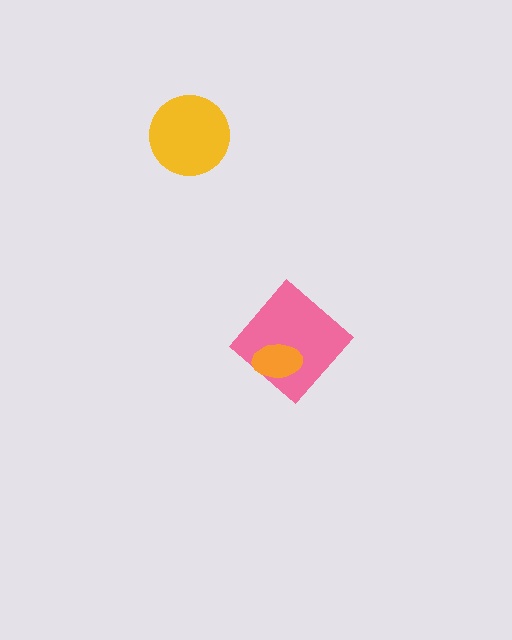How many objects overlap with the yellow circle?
0 objects overlap with the yellow circle.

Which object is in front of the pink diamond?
The orange ellipse is in front of the pink diamond.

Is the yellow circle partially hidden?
No, no other shape covers it.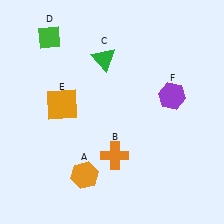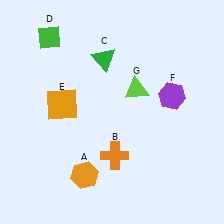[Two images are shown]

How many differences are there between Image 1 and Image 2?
There is 1 difference between the two images.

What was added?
A lime triangle (G) was added in Image 2.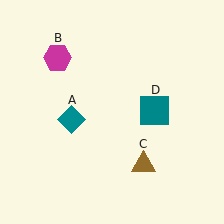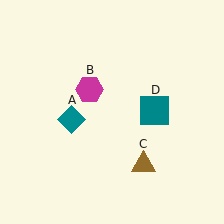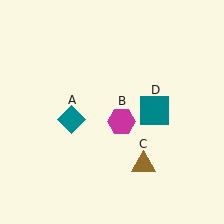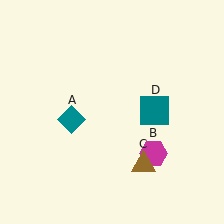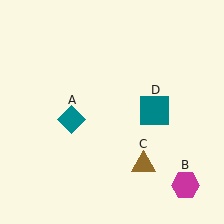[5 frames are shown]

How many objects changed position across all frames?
1 object changed position: magenta hexagon (object B).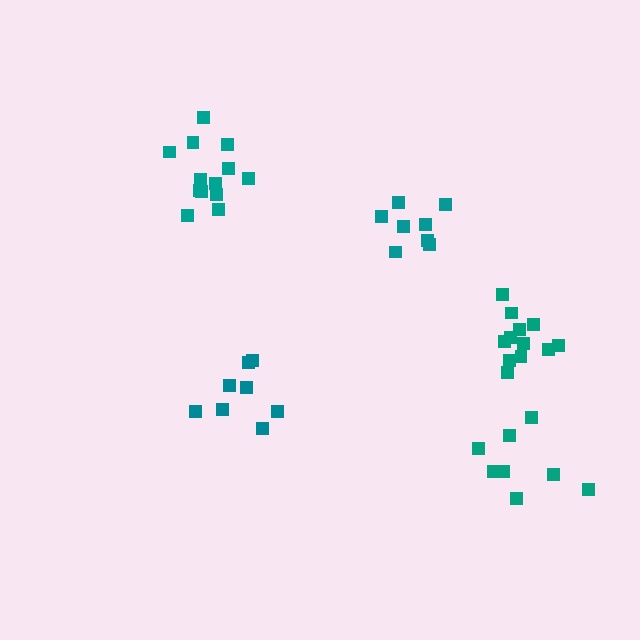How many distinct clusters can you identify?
There are 5 distinct clusters.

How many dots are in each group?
Group 1: 8 dots, Group 2: 12 dots, Group 3: 8 dots, Group 4: 13 dots, Group 5: 8 dots (49 total).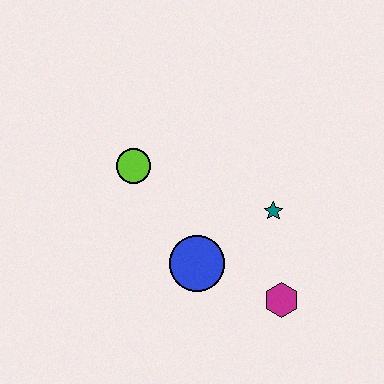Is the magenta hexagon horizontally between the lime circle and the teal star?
No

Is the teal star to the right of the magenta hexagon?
No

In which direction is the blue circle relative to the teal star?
The blue circle is to the left of the teal star.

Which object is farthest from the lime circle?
The magenta hexagon is farthest from the lime circle.